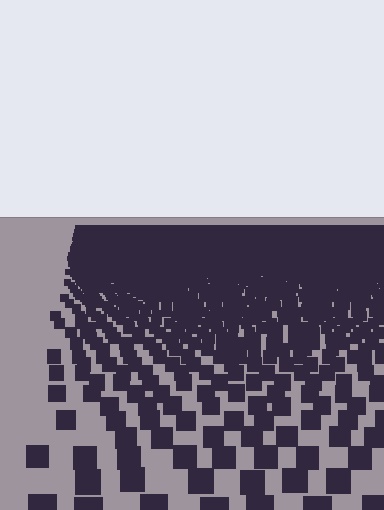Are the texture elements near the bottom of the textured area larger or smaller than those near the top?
Larger. Near the bottom, elements are closer to the viewer and appear at a bigger on-screen size.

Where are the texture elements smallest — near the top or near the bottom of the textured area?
Near the top.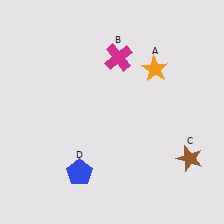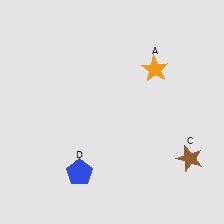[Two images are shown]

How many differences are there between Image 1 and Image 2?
There is 1 difference between the two images.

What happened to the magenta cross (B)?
The magenta cross (B) was removed in Image 2. It was in the top-right area of Image 1.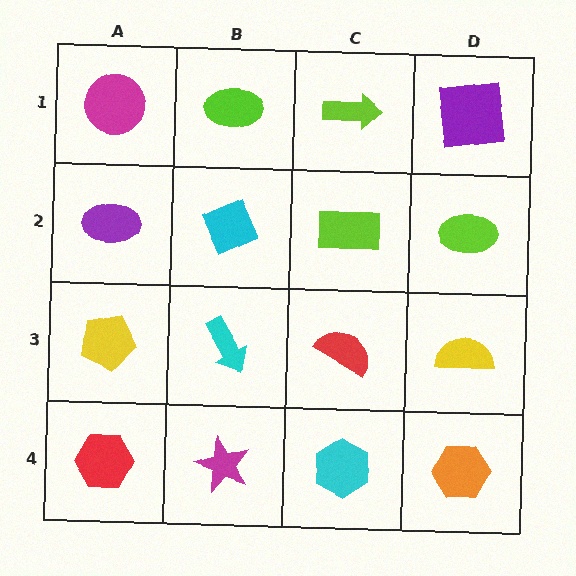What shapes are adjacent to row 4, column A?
A yellow pentagon (row 3, column A), a magenta star (row 4, column B).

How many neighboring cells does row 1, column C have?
3.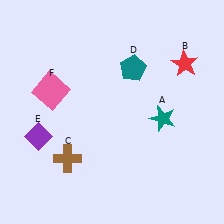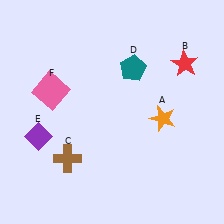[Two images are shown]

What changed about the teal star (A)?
In Image 1, A is teal. In Image 2, it changed to orange.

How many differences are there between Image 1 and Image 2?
There is 1 difference between the two images.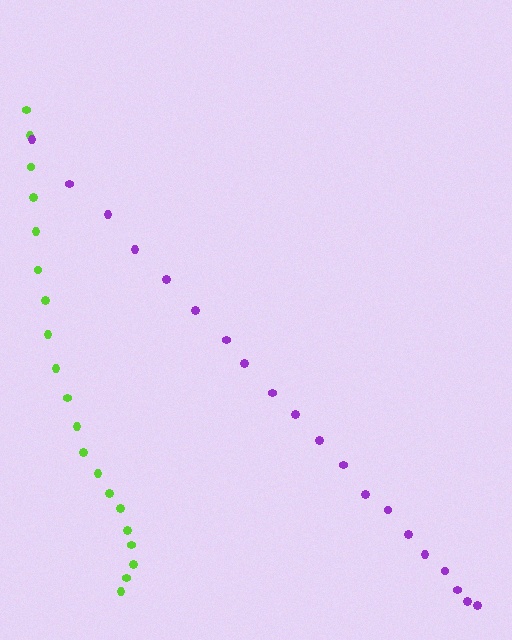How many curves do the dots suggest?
There are 2 distinct paths.